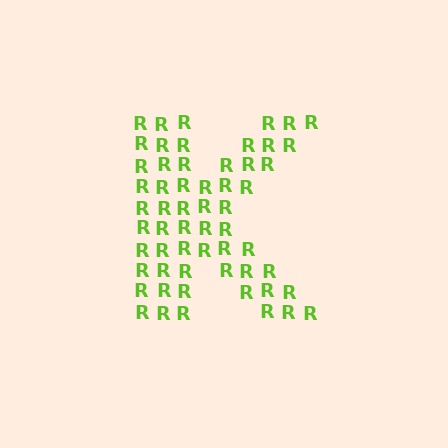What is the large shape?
The large shape is the letter K.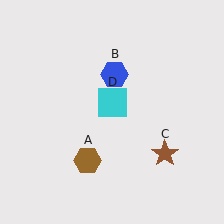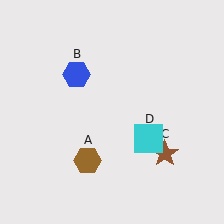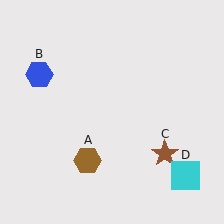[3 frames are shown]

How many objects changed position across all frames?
2 objects changed position: blue hexagon (object B), cyan square (object D).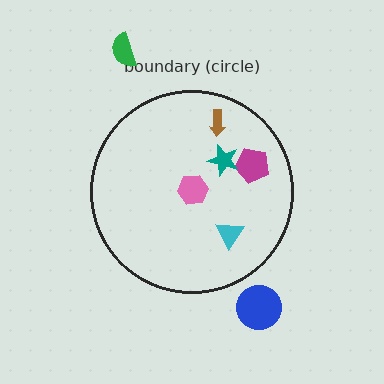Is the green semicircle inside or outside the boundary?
Outside.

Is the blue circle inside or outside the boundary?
Outside.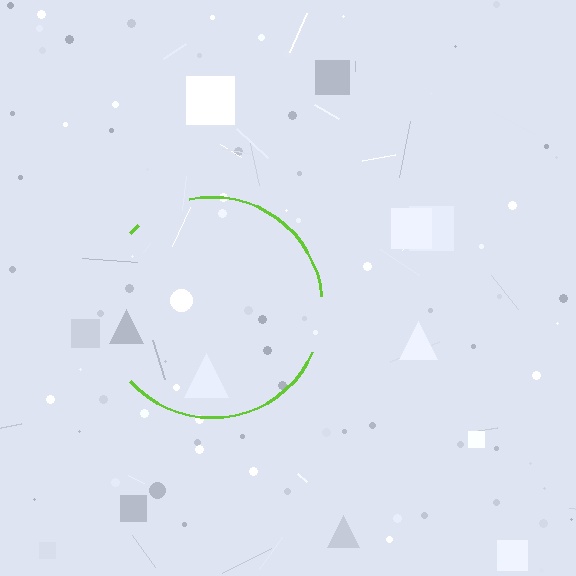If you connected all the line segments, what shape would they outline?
They would outline a circle.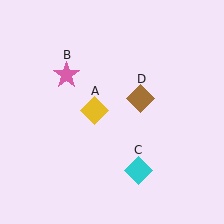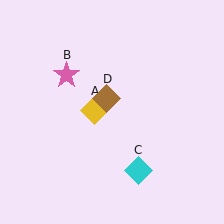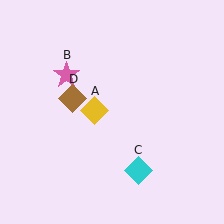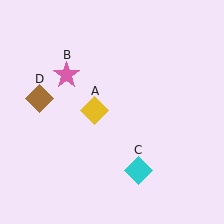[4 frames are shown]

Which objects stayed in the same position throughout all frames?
Yellow diamond (object A) and pink star (object B) and cyan diamond (object C) remained stationary.